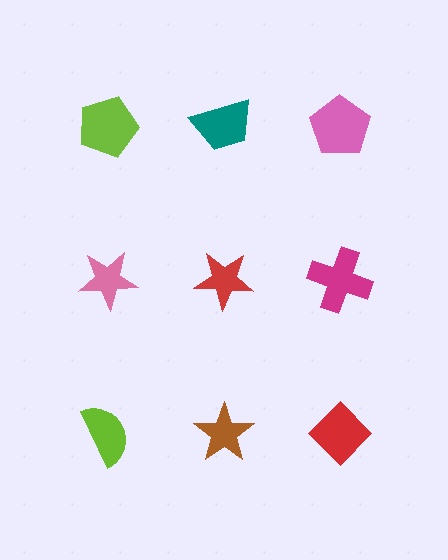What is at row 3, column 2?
A brown star.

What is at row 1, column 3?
A pink pentagon.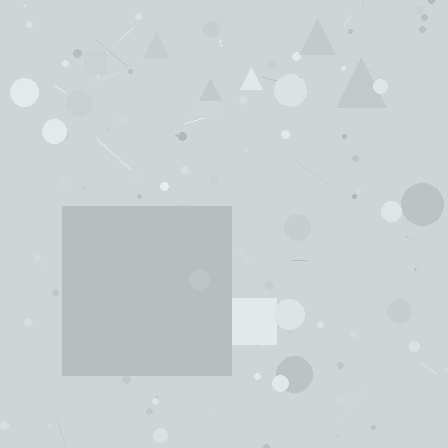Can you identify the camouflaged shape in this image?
The camouflaged shape is a square.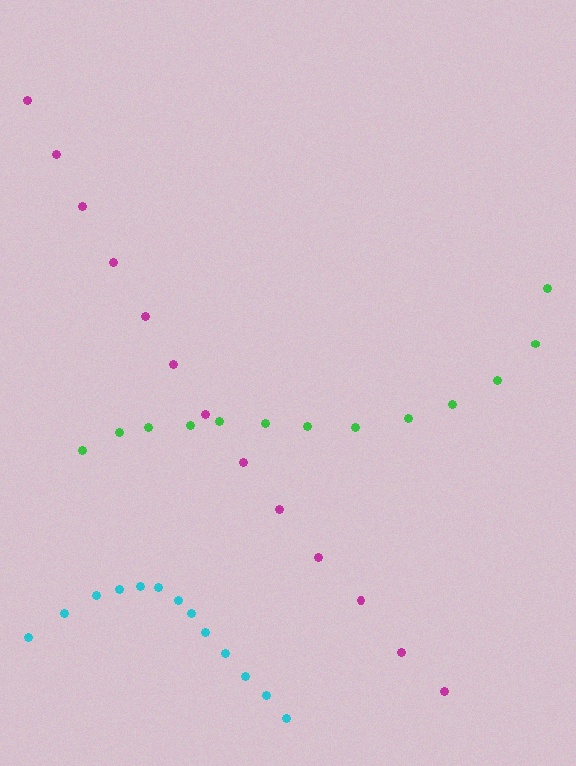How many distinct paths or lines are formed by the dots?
There are 3 distinct paths.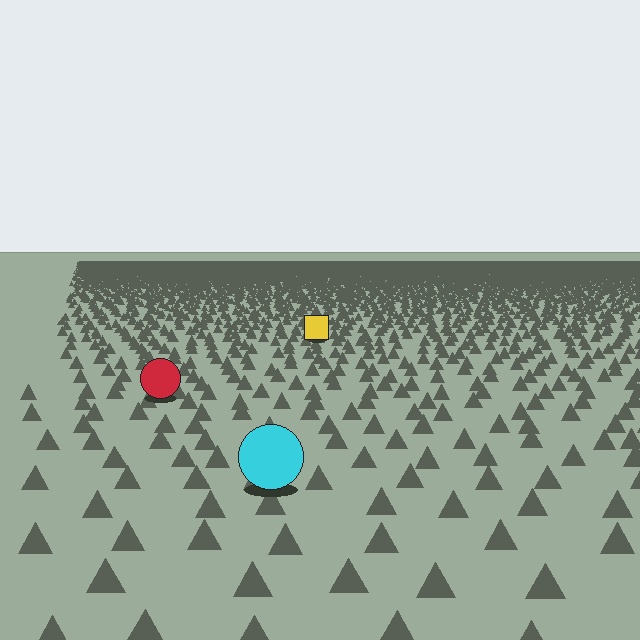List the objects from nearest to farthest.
From nearest to farthest: the cyan circle, the red circle, the yellow square.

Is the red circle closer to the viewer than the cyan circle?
No. The cyan circle is closer — you can tell from the texture gradient: the ground texture is coarser near it.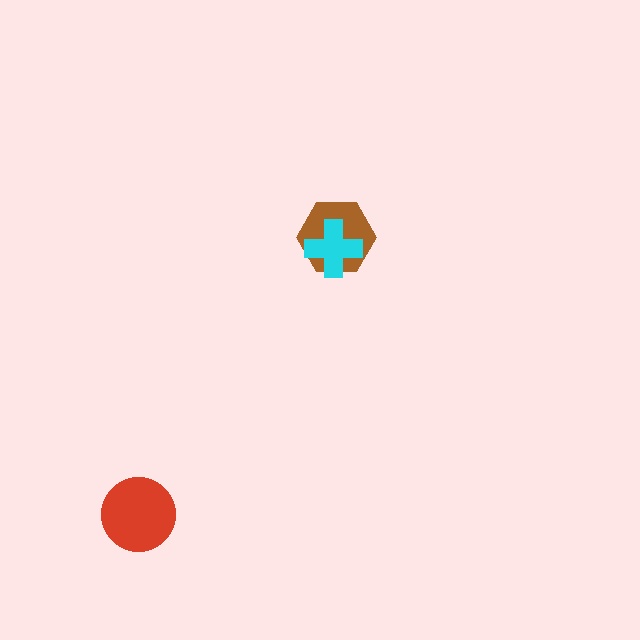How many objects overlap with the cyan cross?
1 object overlaps with the cyan cross.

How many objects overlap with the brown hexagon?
1 object overlaps with the brown hexagon.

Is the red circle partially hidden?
No, no other shape covers it.